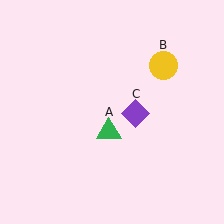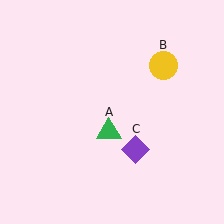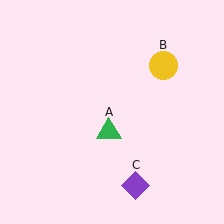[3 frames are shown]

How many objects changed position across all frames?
1 object changed position: purple diamond (object C).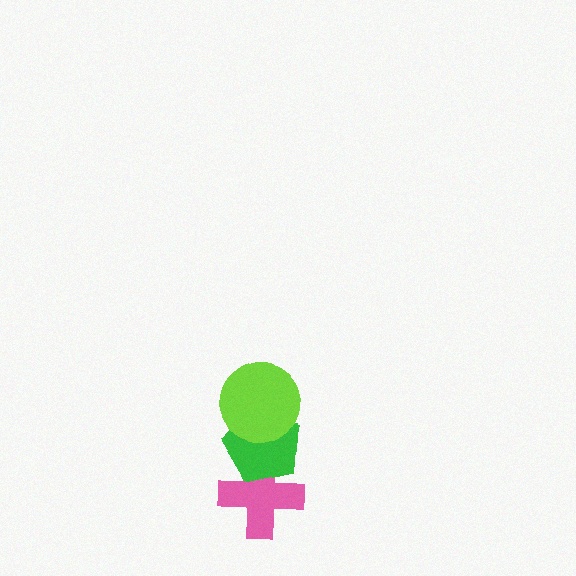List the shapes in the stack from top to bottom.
From top to bottom: the lime circle, the green pentagon, the pink cross.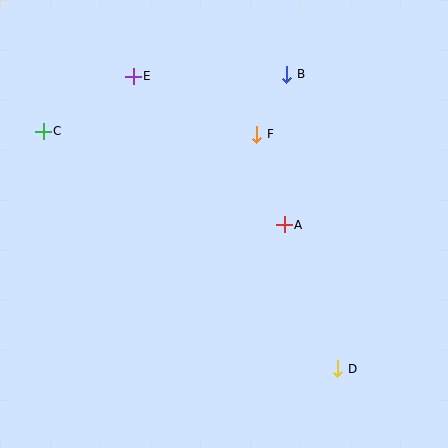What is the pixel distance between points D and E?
The distance between D and E is 357 pixels.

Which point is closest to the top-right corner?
Point B is closest to the top-right corner.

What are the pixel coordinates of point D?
Point D is at (338, 369).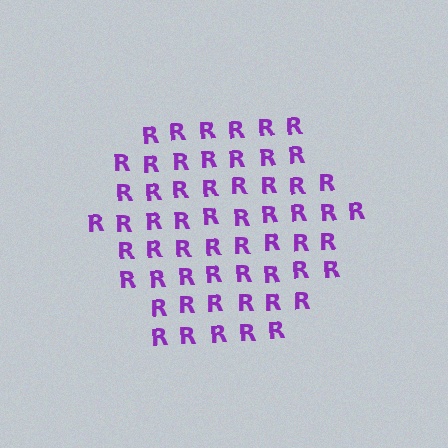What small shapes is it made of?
It is made of small letter R's.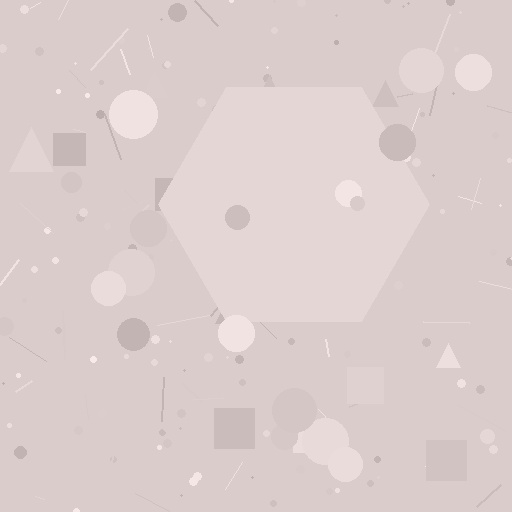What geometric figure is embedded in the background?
A hexagon is embedded in the background.